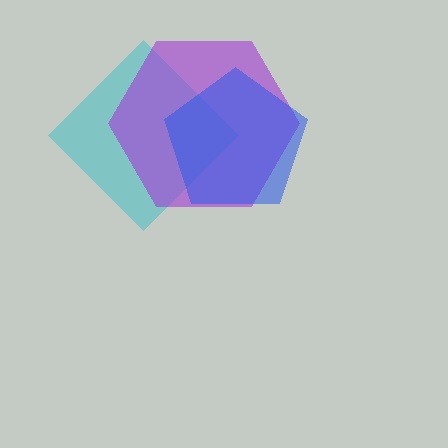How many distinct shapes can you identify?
There are 3 distinct shapes: a cyan diamond, a purple hexagon, a blue pentagon.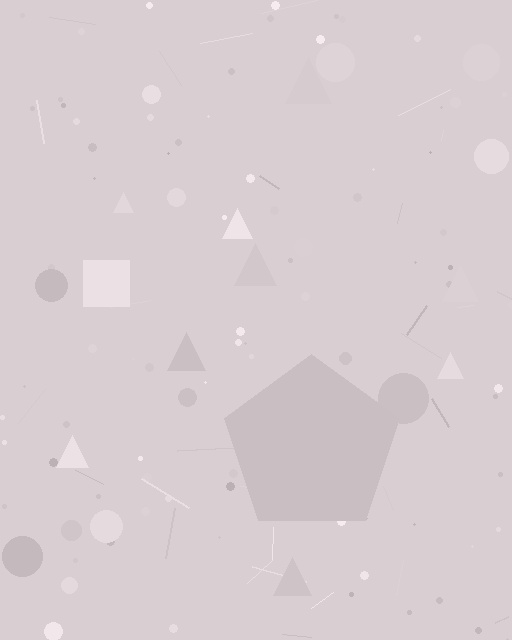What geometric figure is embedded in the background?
A pentagon is embedded in the background.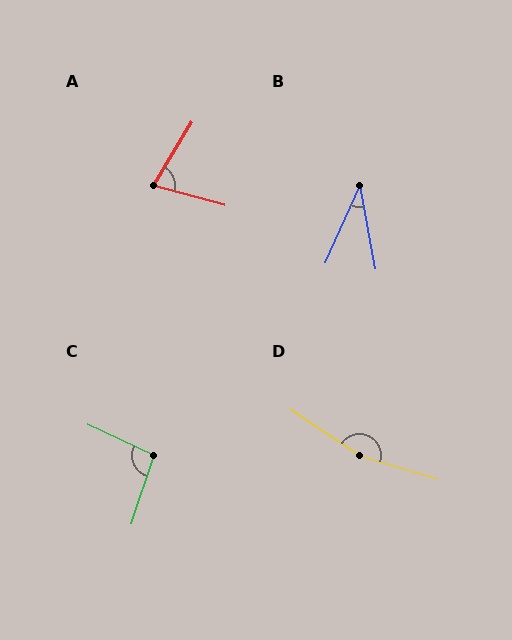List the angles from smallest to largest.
B (34°), A (74°), C (98°), D (163°).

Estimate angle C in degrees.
Approximately 98 degrees.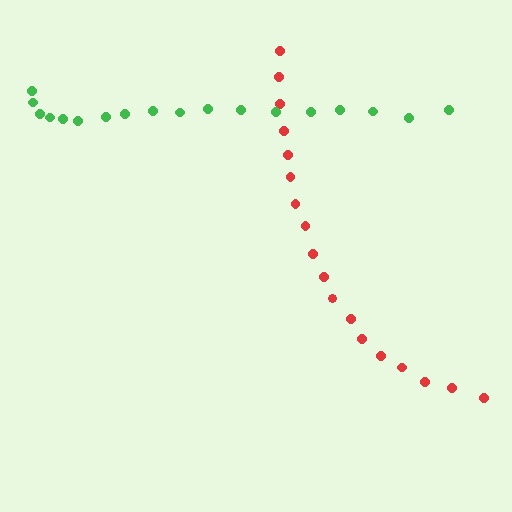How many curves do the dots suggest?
There are 2 distinct paths.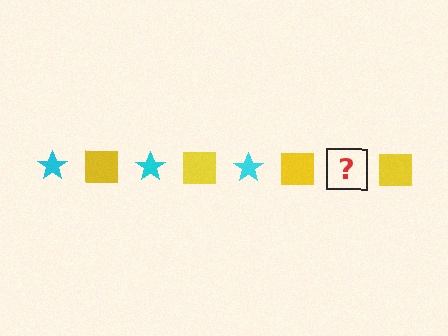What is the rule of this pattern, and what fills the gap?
The rule is that the pattern alternates between cyan star and yellow square. The gap should be filled with a cyan star.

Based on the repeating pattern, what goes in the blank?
The blank should be a cyan star.